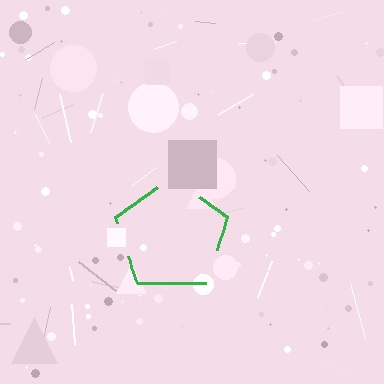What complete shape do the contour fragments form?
The contour fragments form a pentagon.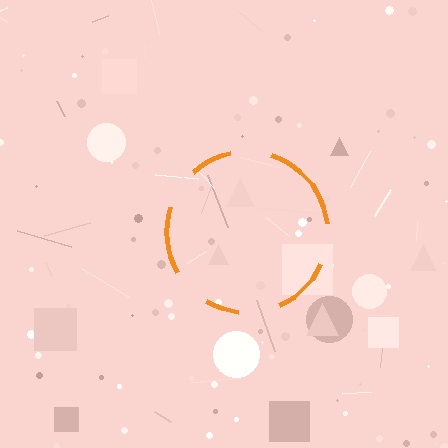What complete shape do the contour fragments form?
The contour fragments form a circle.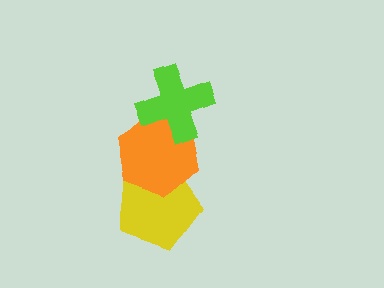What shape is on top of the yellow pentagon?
The orange hexagon is on top of the yellow pentagon.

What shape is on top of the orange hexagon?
The lime cross is on top of the orange hexagon.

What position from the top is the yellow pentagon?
The yellow pentagon is 3rd from the top.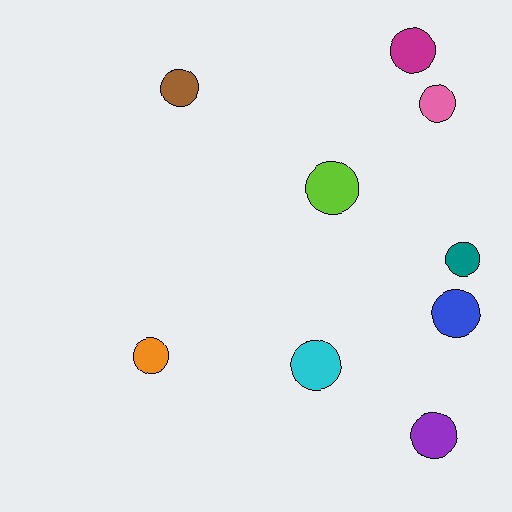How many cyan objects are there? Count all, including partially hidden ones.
There is 1 cyan object.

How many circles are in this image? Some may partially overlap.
There are 9 circles.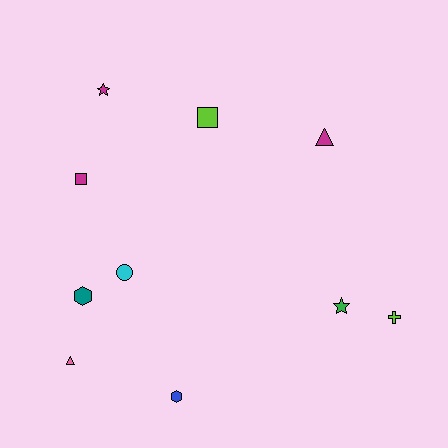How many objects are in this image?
There are 10 objects.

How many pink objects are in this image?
There is 1 pink object.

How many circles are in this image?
There is 1 circle.